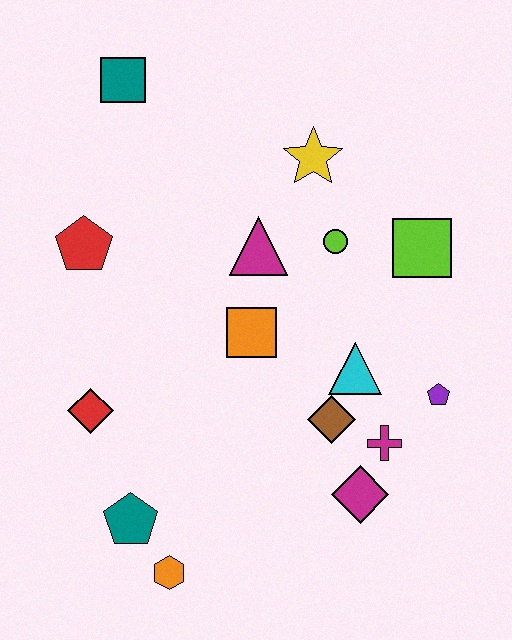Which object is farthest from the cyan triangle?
The teal square is farthest from the cyan triangle.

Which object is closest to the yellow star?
The lime circle is closest to the yellow star.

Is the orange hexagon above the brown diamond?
No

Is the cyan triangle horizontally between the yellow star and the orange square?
No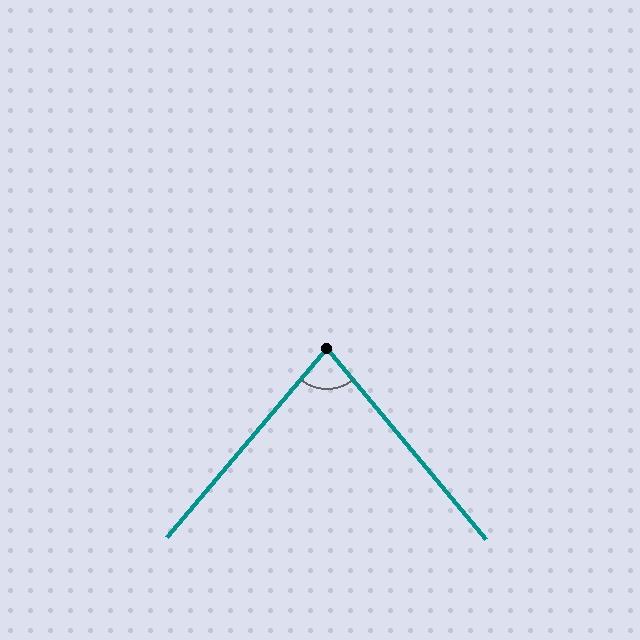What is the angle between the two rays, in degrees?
Approximately 80 degrees.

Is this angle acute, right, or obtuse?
It is acute.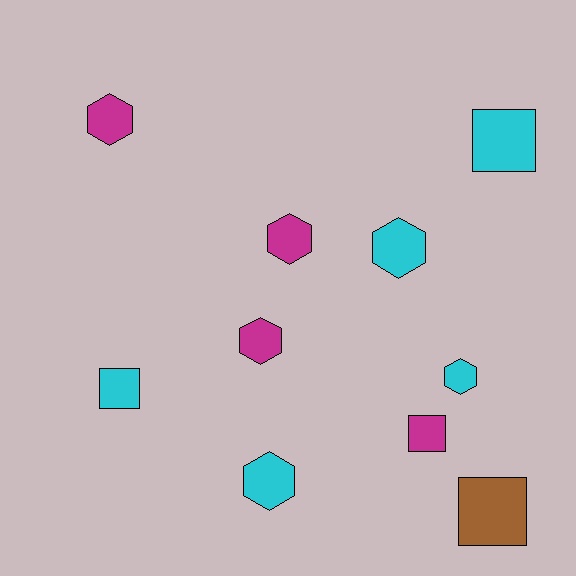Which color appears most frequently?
Cyan, with 5 objects.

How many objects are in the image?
There are 10 objects.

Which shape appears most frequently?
Hexagon, with 6 objects.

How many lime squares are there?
There are no lime squares.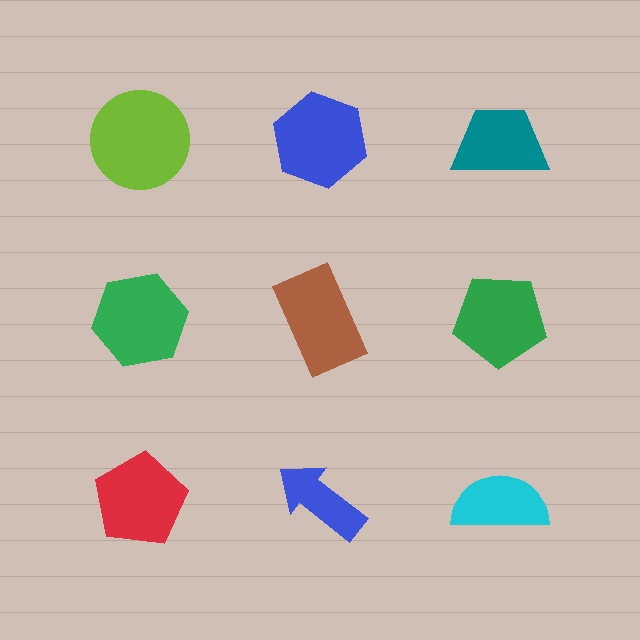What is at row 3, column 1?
A red pentagon.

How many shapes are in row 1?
3 shapes.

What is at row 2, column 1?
A green hexagon.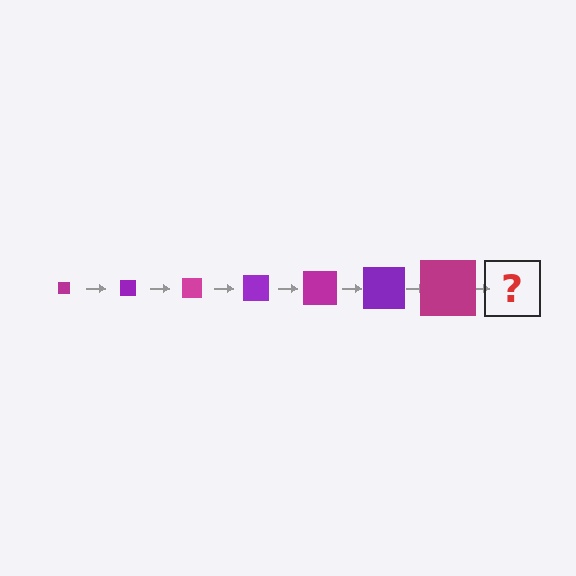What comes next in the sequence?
The next element should be a purple square, larger than the previous one.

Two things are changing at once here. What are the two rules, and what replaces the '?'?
The two rules are that the square grows larger each step and the color cycles through magenta and purple. The '?' should be a purple square, larger than the previous one.